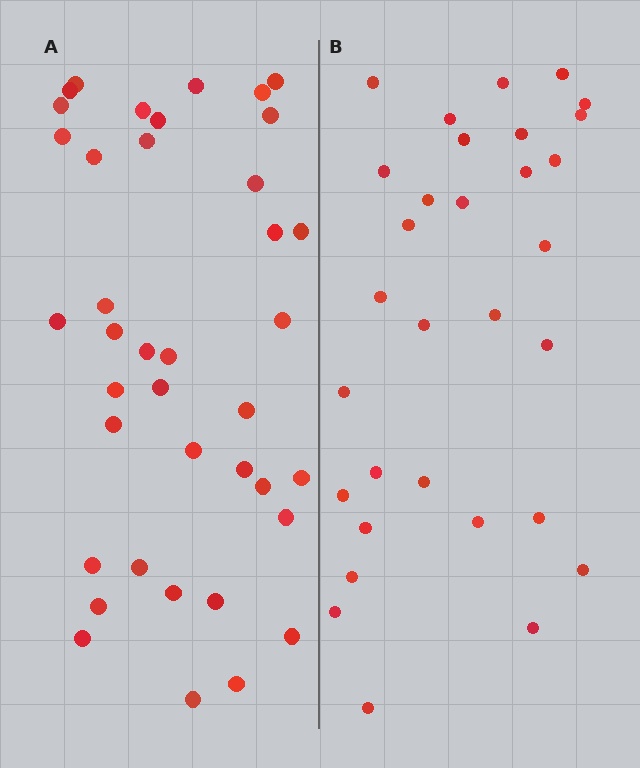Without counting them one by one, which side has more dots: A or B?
Region A (the left region) has more dots.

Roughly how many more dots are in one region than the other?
Region A has roughly 8 or so more dots than region B.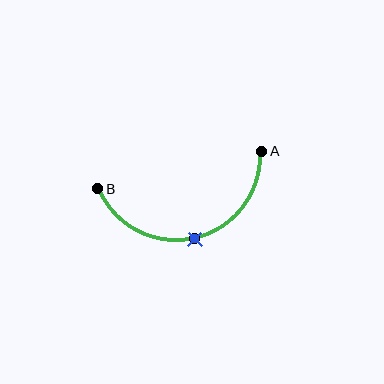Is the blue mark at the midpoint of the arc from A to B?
Yes. The blue mark lies on the arc at equal arc-length from both A and B — it is the arc midpoint.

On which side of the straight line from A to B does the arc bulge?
The arc bulges below the straight line connecting A and B.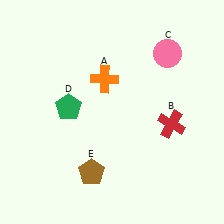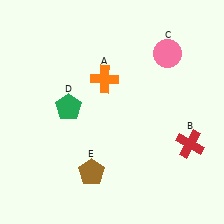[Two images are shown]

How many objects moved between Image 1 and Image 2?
1 object moved between the two images.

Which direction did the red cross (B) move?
The red cross (B) moved down.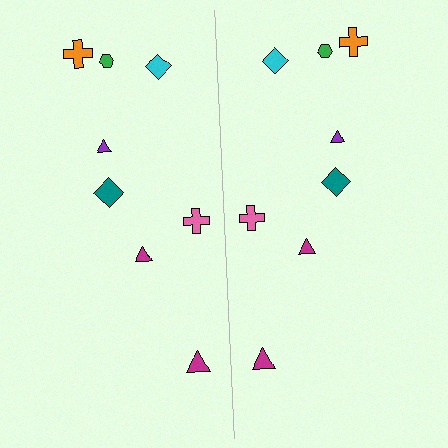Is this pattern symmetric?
Yes, this pattern has bilateral (reflection) symmetry.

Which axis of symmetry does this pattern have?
The pattern has a vertical axis of symmetry running through the center of the image.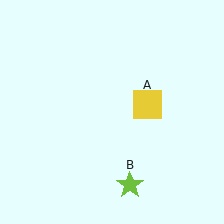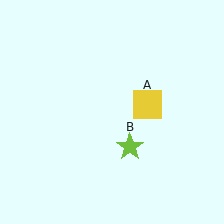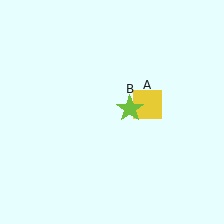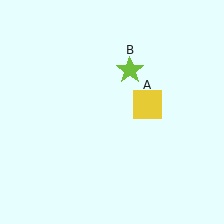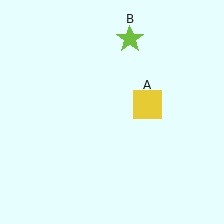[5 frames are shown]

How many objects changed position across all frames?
1 object changed position: lime star (object B).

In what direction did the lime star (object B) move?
The lime star (object B) moved up.